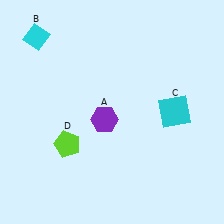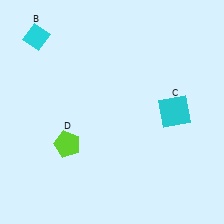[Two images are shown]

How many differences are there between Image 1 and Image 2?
There is 1 difference between the two images.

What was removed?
The purple hexagon (A) was removed in Image 2.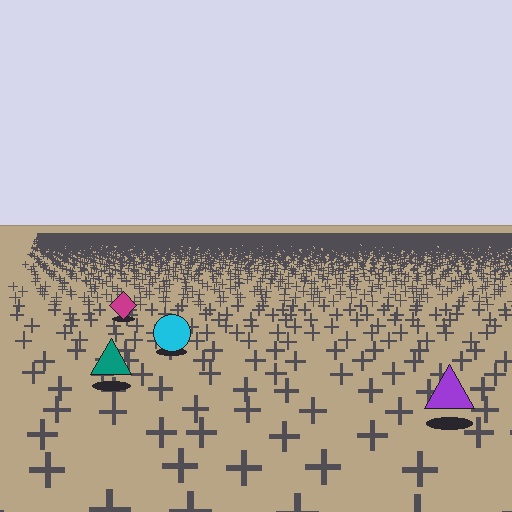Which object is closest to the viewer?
The purple triangle is closest. The texture marks near it are larger and more spread out.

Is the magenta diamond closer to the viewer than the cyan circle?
No. The cyan circle is closer — you can tell from the texture gradient: the ground texture is coarser near it.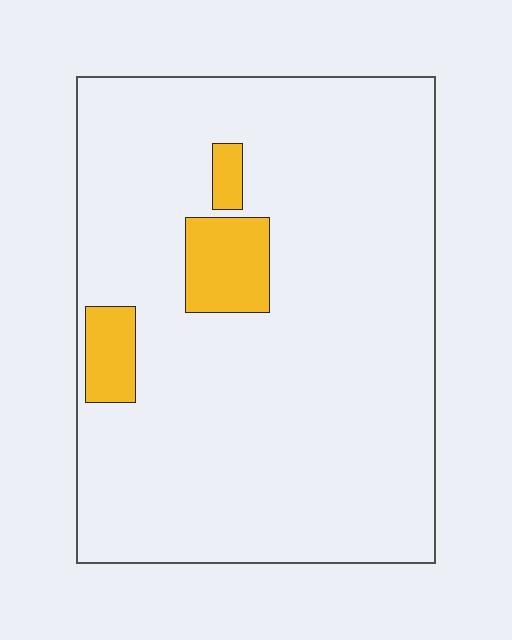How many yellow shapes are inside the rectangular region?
3.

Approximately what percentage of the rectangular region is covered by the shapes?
Approximately 10%.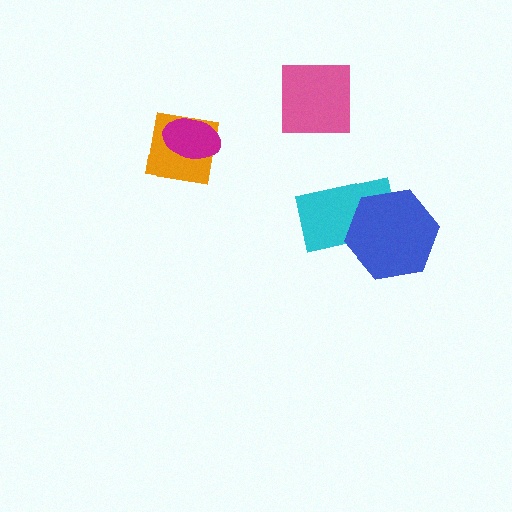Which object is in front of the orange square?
The magenta ellipse is in front of the orange square.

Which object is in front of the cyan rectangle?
The blue hexagon is in front of the cyan rectangle.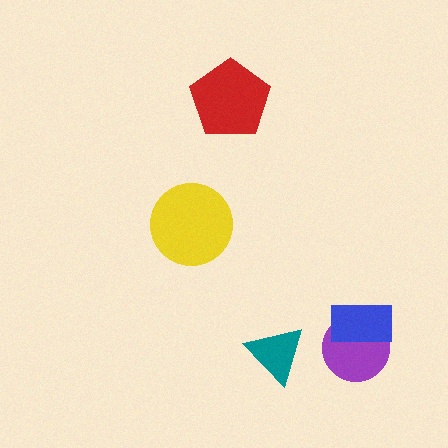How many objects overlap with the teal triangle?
0 objects overlap with the teal triangle.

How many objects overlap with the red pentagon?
0 objects overlap with the red pentagon.